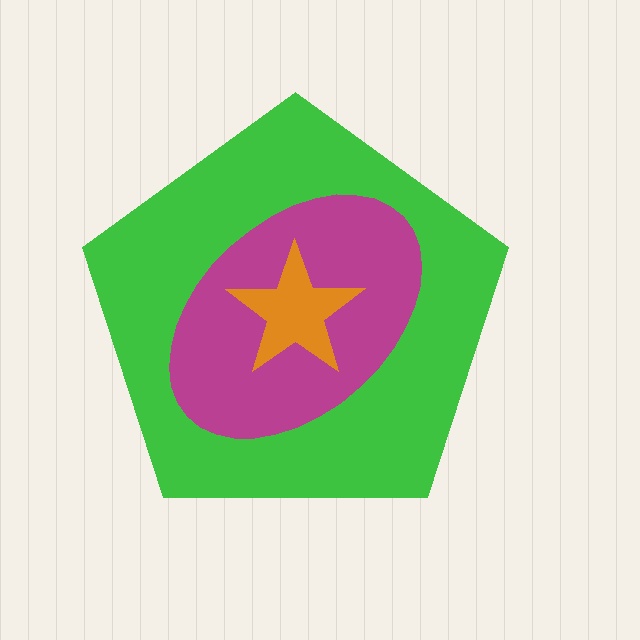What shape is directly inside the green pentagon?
The magenta ellipse.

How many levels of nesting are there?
3.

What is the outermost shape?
The green pentagon.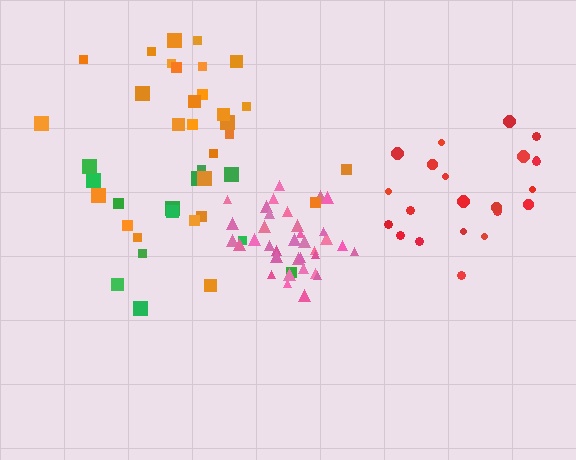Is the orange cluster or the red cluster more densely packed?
Red.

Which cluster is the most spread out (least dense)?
Green.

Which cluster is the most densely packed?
Pink.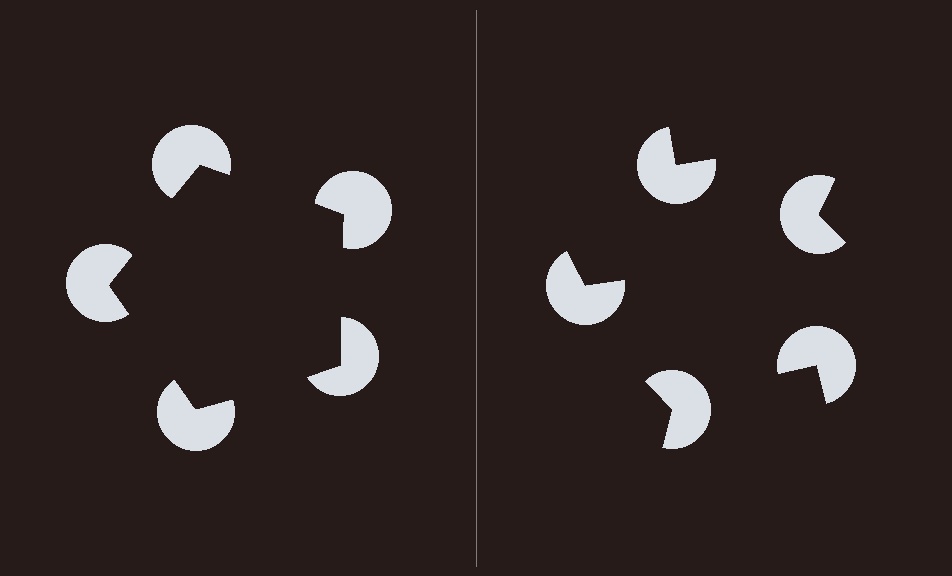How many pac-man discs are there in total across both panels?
10 — 5 on each side.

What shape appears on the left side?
An illusory pentagon.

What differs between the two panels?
The pac-man discs are positioned identically on both sides; only the wedge orientations differ. On the left they align to a pentagon; on the right they are misaligned.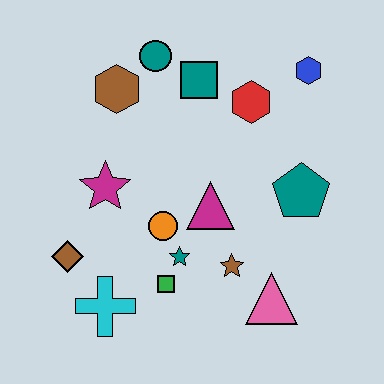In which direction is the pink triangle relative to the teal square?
The pink triangle is below the teal square.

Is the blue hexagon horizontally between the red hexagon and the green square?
No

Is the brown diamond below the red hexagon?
Yes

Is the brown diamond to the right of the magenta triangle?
No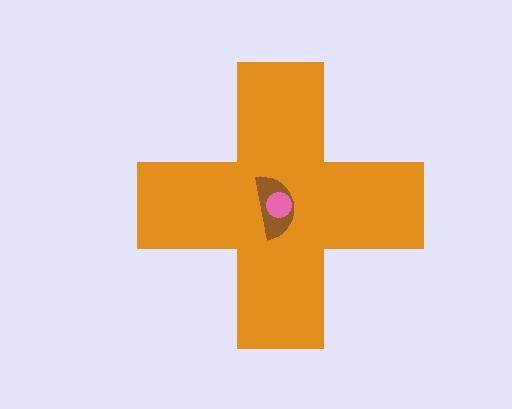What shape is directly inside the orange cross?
The brown semicircle.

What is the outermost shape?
The orange cross.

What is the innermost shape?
The pink circle.